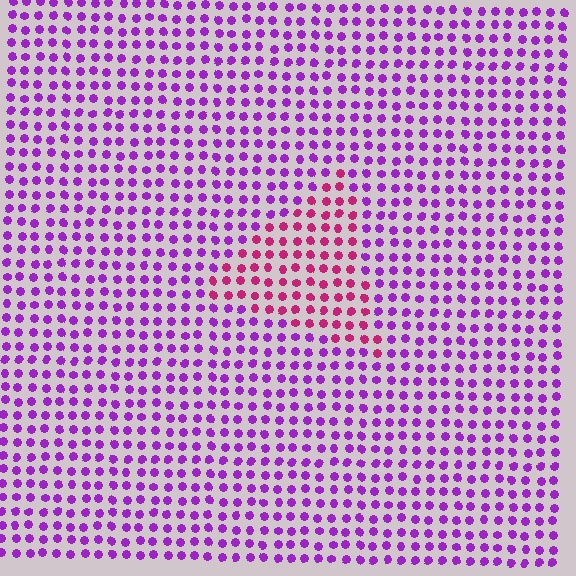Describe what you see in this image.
The image is filled with small purple elements in a uniform arrangement. A triangle-shaped region is visible where the elements are tinted to a slightly different hue, forming a subtle color boundary.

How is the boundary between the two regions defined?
The boundary is defined purely by a slight shift in hue (about 43 degrees). Spacing, size, and orientation are identical on both sides.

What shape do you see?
I see a triangle.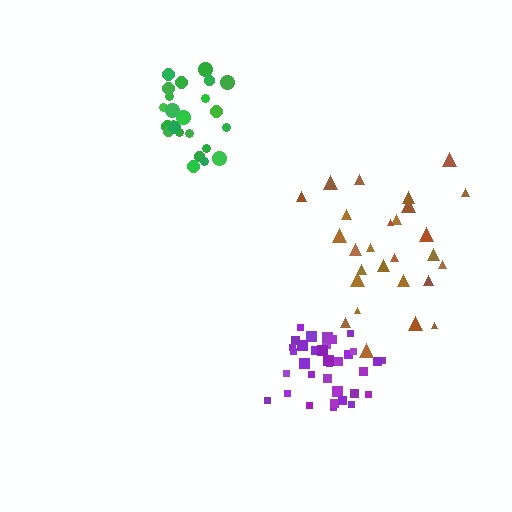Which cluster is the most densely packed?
Purple.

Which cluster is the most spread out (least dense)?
Brown.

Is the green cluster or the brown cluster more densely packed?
Green.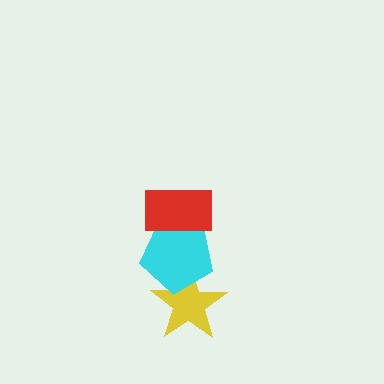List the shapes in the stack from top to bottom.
From top to bottom: the red rectangle, the cyan pentagon, the yellow star.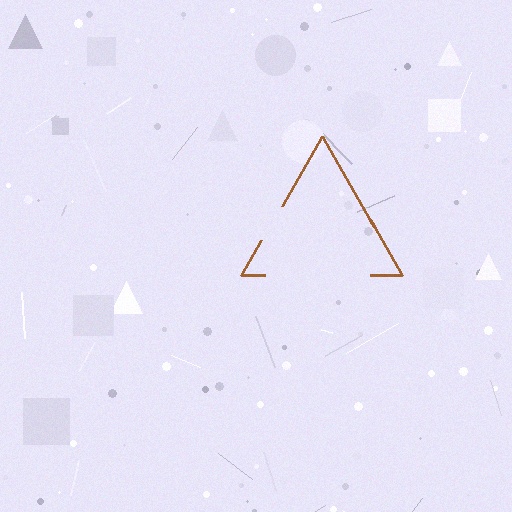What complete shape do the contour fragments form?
The contour fragments form a triangle.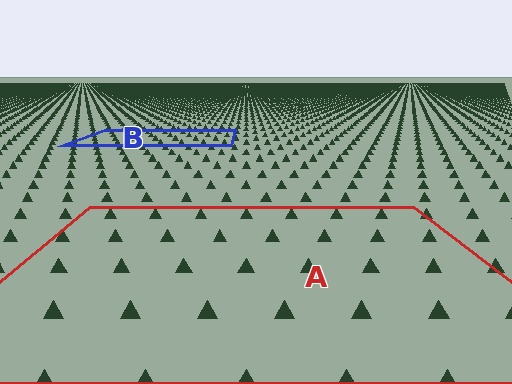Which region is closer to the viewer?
Region A is closer. The texture elements there are larger and more spread out.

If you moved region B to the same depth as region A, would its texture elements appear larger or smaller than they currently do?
They would appear larger. At a closer depth, the same texture elements are projected at a bigger on-screen size.